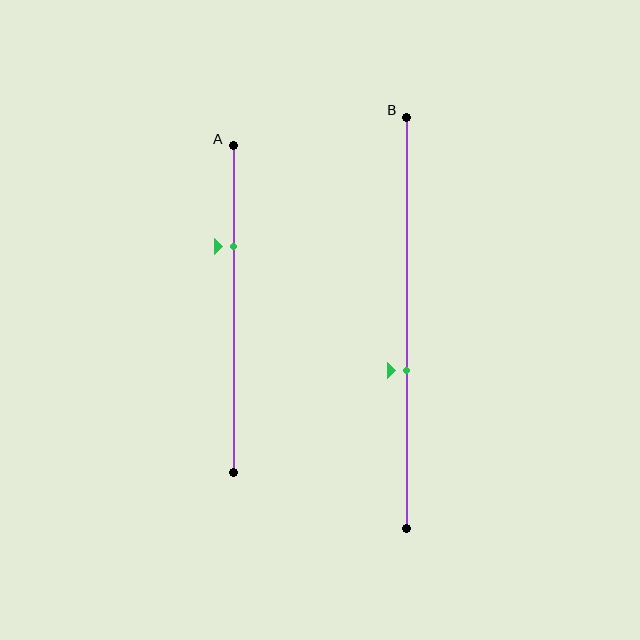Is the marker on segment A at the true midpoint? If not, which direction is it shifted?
No, the marker on segment A is shifted upward by about 19% of the segment length.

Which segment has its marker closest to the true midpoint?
Segment B has its marker closest to the true midpoint.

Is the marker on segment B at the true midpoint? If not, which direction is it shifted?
No, the marker on segment B is shifted downward by about 12% of the segment length.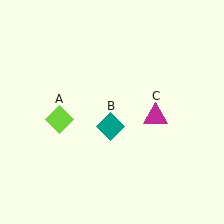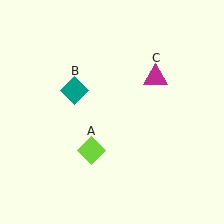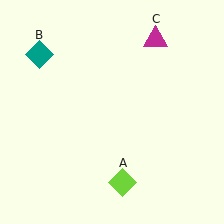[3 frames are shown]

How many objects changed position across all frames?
3 objects changed position: lime diamond (object A), teal diamond (object B), magenta triangle (object C).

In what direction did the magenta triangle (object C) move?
The magenta triangle (object C) moved up.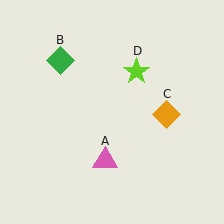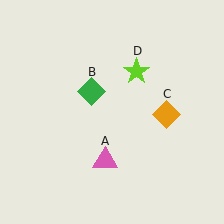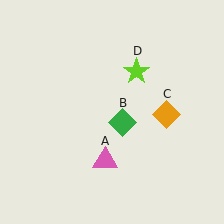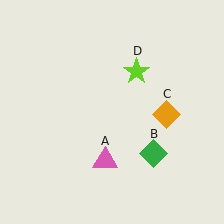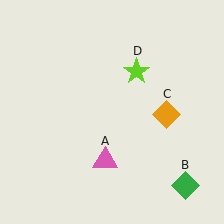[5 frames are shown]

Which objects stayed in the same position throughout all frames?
Pink triangle (object A) and orange diamond (object C) and lime star (object D) remained stationary.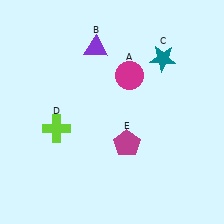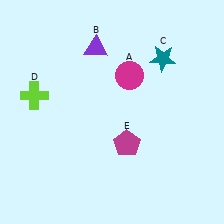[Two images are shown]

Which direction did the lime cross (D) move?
The lime cross (D) moved up.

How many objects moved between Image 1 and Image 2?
1 object moved between the two images.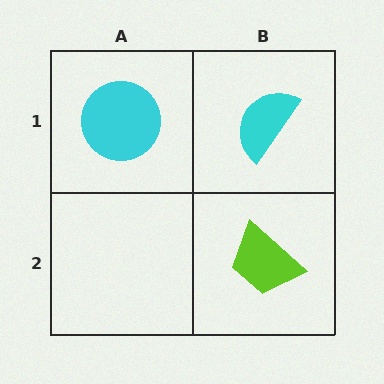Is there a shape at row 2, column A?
No, that cell is empty.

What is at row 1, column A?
A cyan circle.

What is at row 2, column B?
A lime trapezoid.